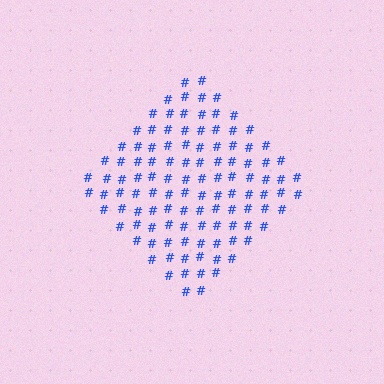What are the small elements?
The small elements are hash symbols.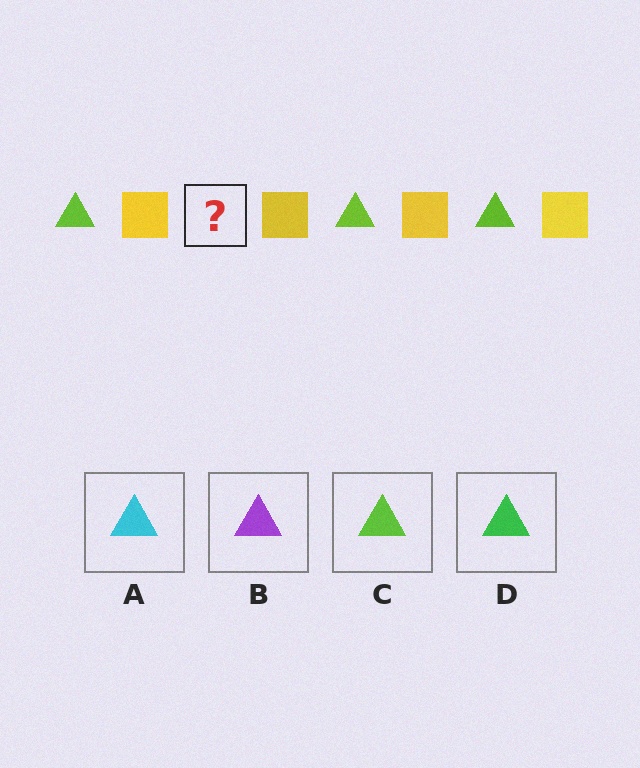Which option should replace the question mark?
Option C.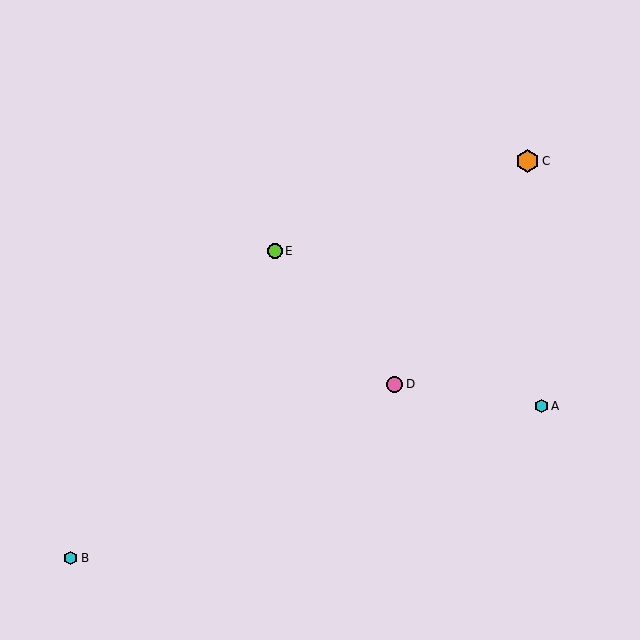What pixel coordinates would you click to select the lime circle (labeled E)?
Click at (275, 251) to select the lime circle E.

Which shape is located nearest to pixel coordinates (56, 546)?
The cyan hexagon (labeled B) at (71, 558) is nearest to that location.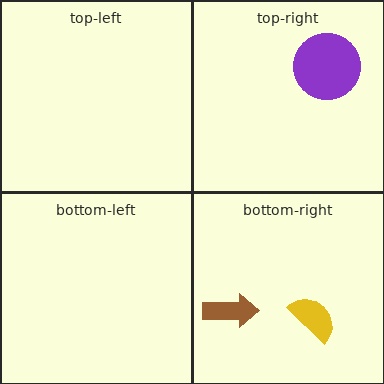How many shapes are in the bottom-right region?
2.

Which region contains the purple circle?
The top-right region.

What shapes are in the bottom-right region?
The yellow semicircle, the brown arrow.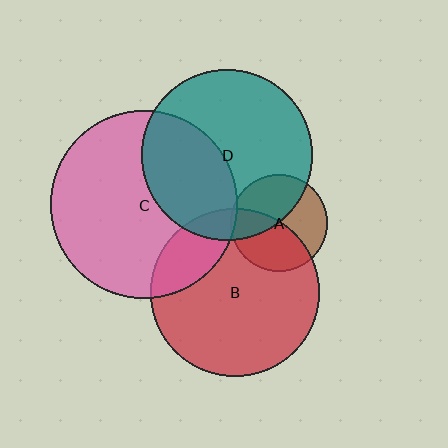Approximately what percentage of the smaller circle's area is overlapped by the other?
Approximately 45%.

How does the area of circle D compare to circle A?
Approximately 3.1 times.